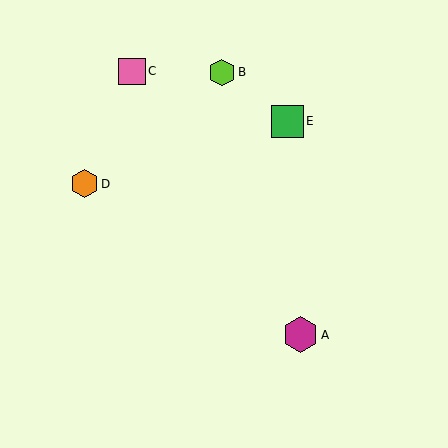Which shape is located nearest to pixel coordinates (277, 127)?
The green square (labeled E) at (288, 121) is nearest to that location.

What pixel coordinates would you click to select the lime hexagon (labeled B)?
Click at (222, 72) to select the lime hexagon B.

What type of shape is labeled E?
Shape E is a green square.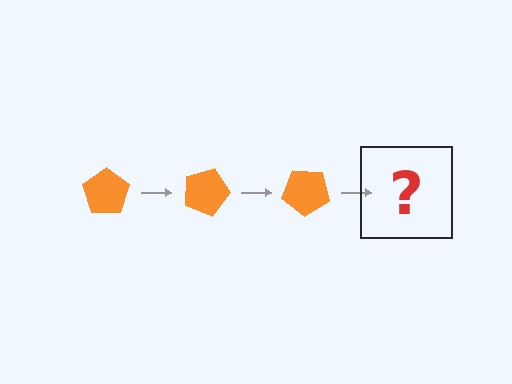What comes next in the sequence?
The next element should be an orange pentagon rotated 60 degrees.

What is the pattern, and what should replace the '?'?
The pattern is that the pentagon rotates 20 degrees each step. The '?' should be an orange pentagon rotated 60 degrees.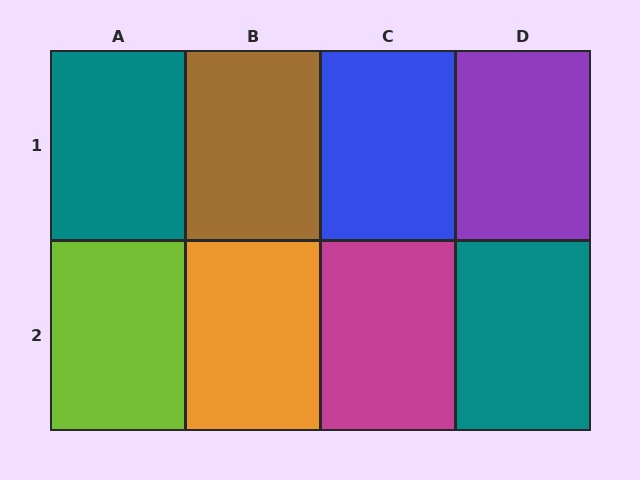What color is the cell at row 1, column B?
Brown.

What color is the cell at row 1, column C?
Blue.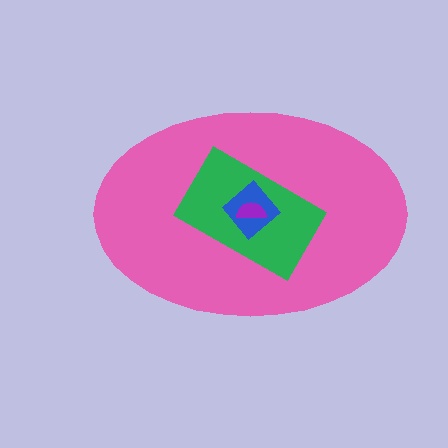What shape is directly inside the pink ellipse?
The green rectangle.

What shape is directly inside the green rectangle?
The blue diamond.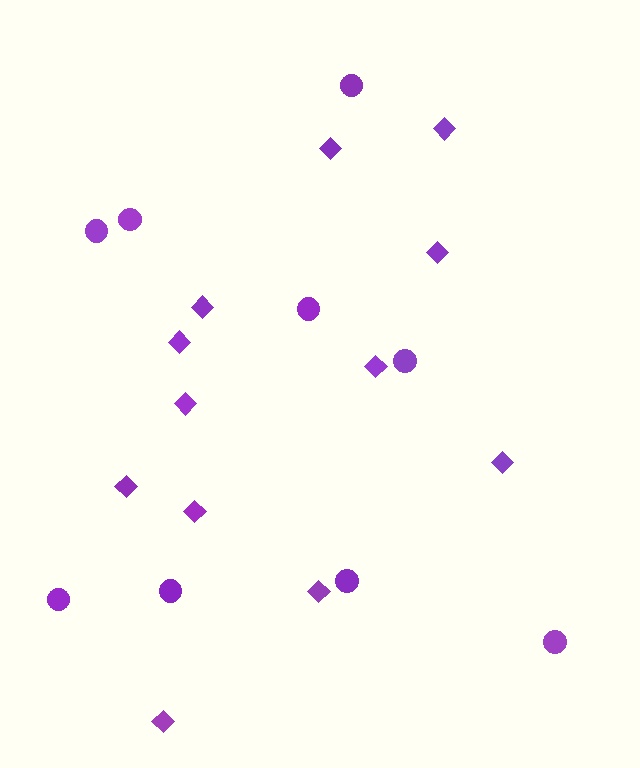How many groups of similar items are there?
There are 2 groups: one group of circles (9) and one group of diamonds (12).